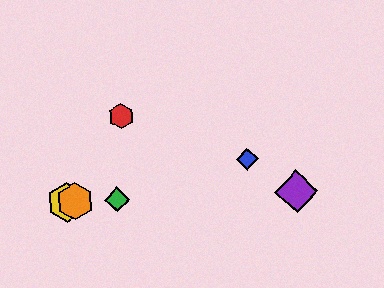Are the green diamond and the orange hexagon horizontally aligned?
Yes, both are at y≈200.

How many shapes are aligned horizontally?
4 shapes (the green diamond, the yellow hexagon, the purple diamond, the orange hexagon) are aligned horizontally.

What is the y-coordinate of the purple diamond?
The purple diamond is at y≈191.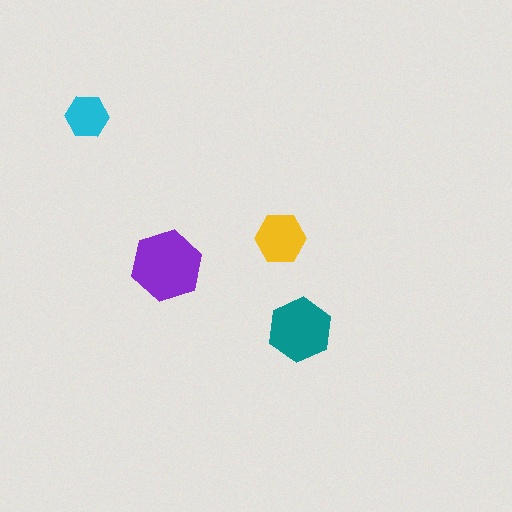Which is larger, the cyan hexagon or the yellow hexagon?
The yellow one.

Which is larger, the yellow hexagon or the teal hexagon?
The teal one.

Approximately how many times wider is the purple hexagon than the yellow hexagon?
About 1.5 times wider.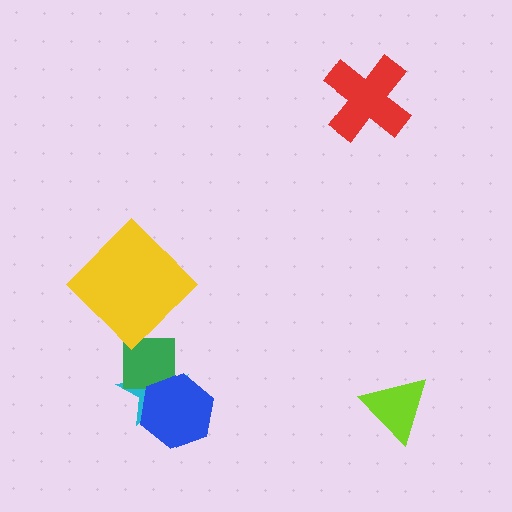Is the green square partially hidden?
Yes, it is partially covered by another shape.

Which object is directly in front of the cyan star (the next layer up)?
The green square is directly in front of the cyan star.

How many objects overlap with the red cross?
0 objects overlap with the red cross.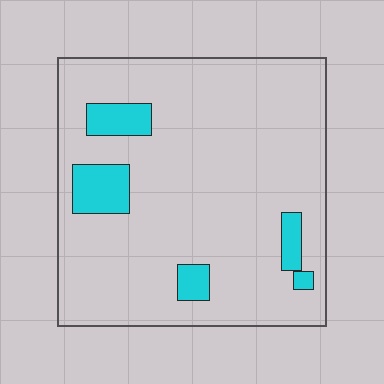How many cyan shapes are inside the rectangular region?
5.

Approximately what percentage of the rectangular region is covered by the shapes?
Approximately 10%.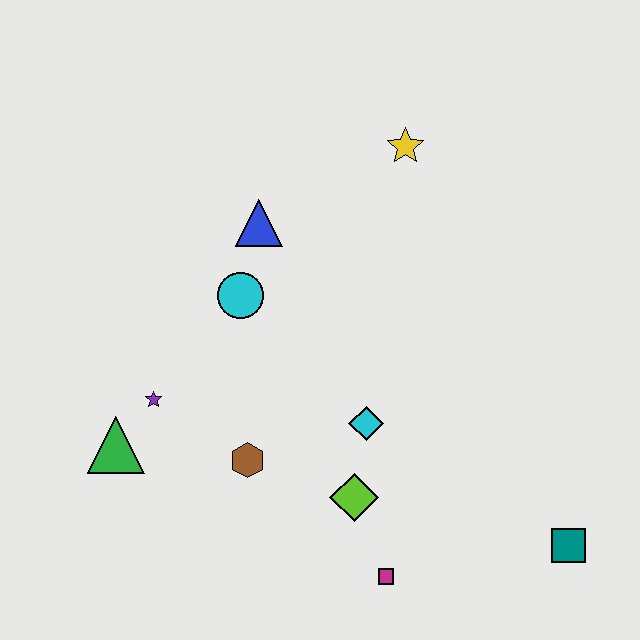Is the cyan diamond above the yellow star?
No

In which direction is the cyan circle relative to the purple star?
The cyan circle is above the purple star.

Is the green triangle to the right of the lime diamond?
No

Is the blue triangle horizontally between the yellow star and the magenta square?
No